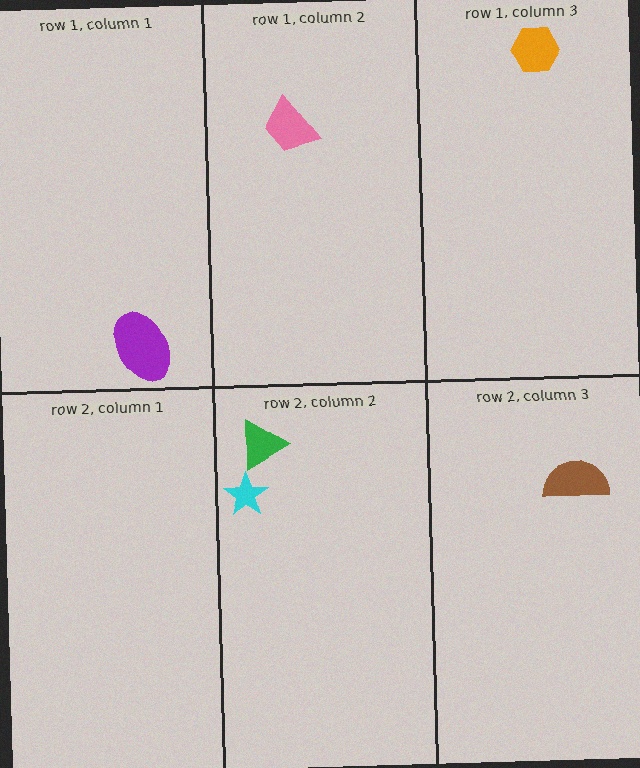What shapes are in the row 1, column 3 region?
The orange hexagon.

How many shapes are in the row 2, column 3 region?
1.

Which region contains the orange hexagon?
The row 1, column 3 region.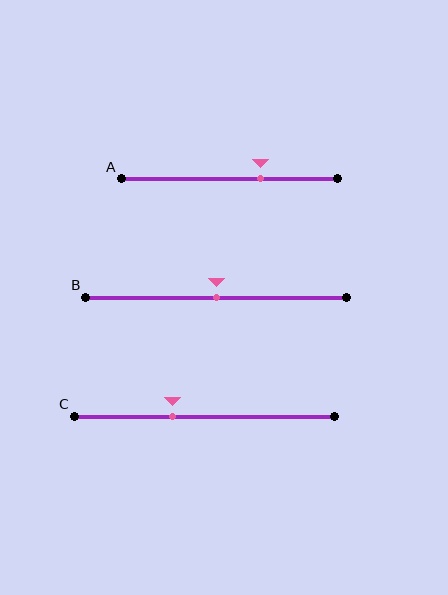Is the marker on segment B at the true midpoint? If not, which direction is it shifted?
Yes, the marker on segment B is at the true midpoint.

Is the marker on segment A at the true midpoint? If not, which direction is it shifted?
No, the marker on segment A is shifted to the right by about 14% of the segment length.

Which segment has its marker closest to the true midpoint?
Segment B has its marker closest to the true midpoint.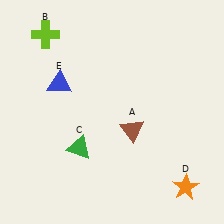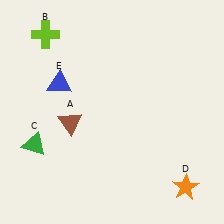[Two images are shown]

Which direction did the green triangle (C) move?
The green triangle (C) moved left.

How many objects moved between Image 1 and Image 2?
2 objects moved between the two images.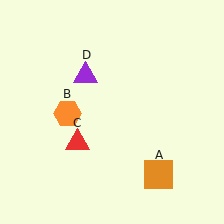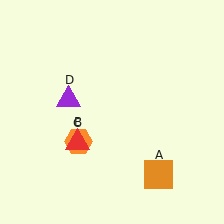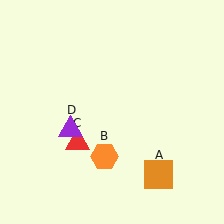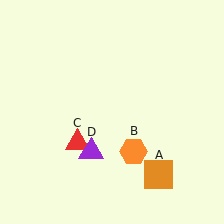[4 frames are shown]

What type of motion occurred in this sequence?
The orange hexagon (object B), purple triangle (object D) rotated counterclockwise around the center of the scene.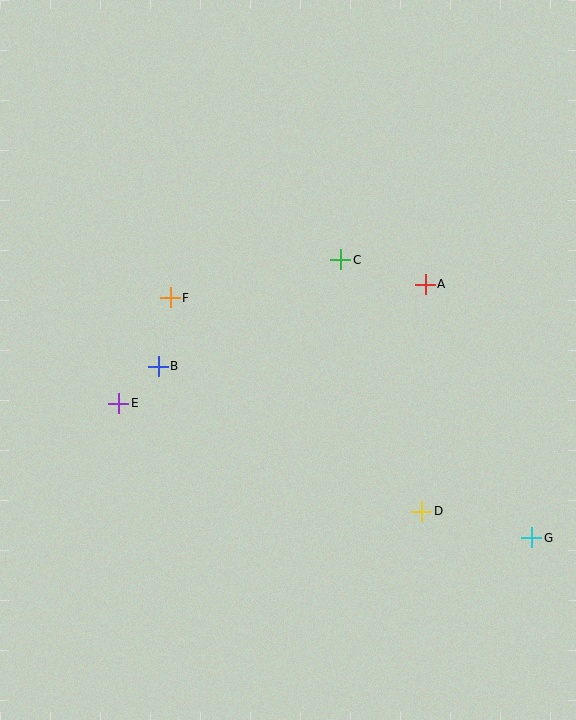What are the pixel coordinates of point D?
Point D is at (422, 511).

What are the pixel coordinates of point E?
Point E is at (119, 403).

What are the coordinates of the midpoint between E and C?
The midpoint between E and C is at (230, 331).